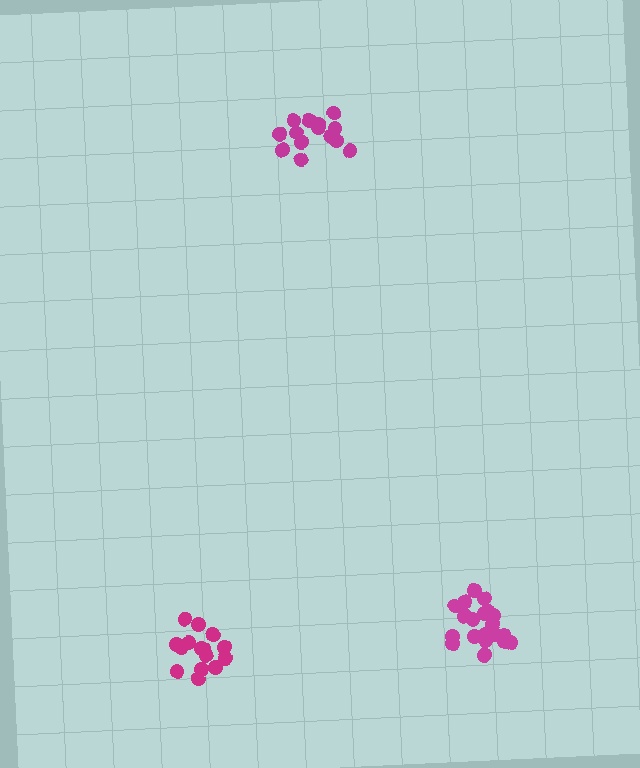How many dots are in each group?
Group 1: 14 dots, Group 2: 20 dots, Group 3: 15 dots (49 total).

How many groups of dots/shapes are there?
There are 3 groups.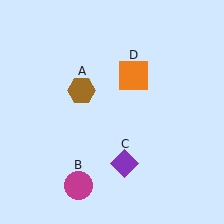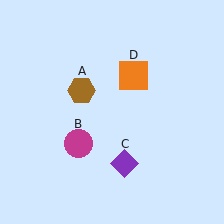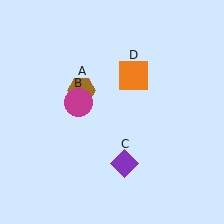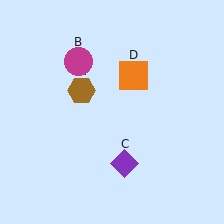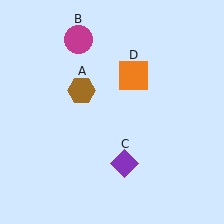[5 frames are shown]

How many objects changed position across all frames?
1 object changed position: magenta circle (object B).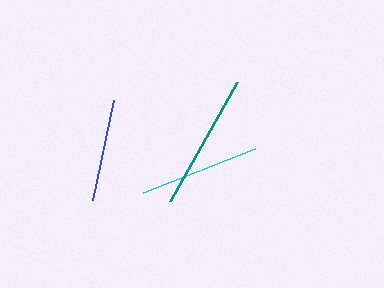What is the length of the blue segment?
The blue segment is approximately 101 pixels long.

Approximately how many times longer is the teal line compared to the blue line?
The teal line is approximately 1.3 times the length of the blue line.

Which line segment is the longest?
The teal line is the longest at approximately 136 pixels.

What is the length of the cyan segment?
The cyan segment is approximately 121 pixels long.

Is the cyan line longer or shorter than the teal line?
The teal line is longer than the cyan line.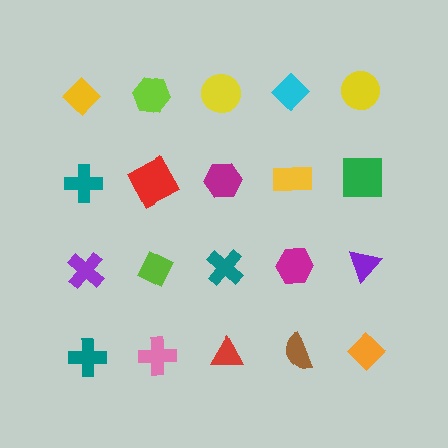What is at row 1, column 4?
A cyan diamond.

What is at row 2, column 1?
A teal cross.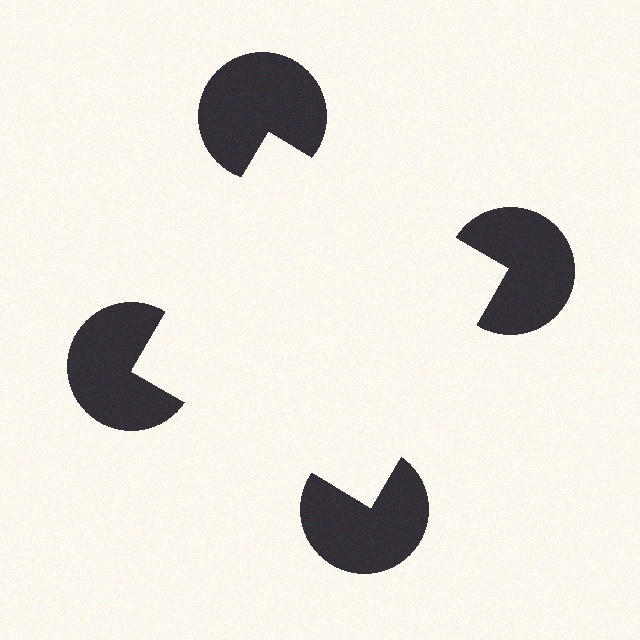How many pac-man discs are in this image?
There are 4 — one at each vertex of the illusory square.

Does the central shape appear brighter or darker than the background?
It typically appears slightly brighter than the background, even though no actual brightness change is drawn.